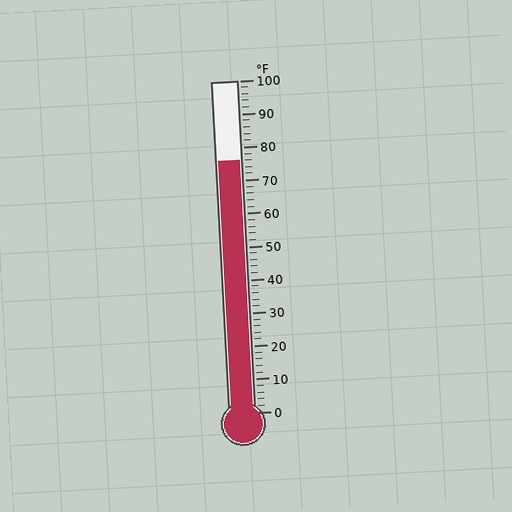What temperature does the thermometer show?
The thermometer shows approximately 76°F.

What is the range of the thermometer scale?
The thermometer scale ranges from 0°F to 100°F.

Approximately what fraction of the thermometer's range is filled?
The thermometer is filled to approximately 75% of its range.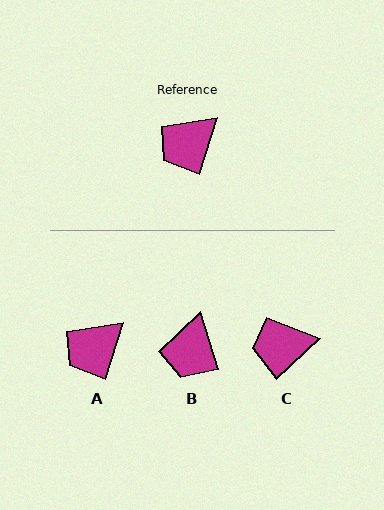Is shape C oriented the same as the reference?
No, it is off by about 30 degrees.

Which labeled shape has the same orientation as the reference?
A.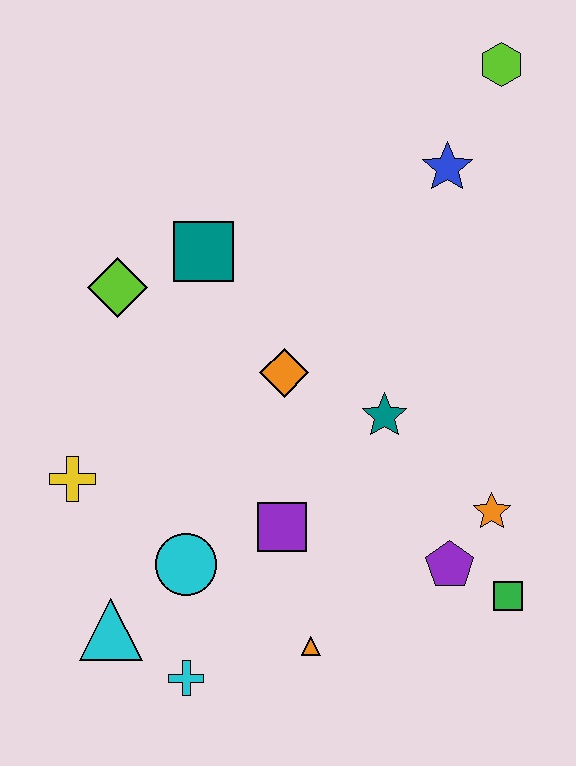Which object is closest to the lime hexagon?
The blue star is closest to the lime hexagon.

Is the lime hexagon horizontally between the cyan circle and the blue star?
No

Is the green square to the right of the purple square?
Yes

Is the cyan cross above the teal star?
No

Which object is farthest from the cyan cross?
The lime hexagon is farthest from the cyan cross.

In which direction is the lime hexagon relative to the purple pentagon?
The lime hexagon is above the purple pentagon.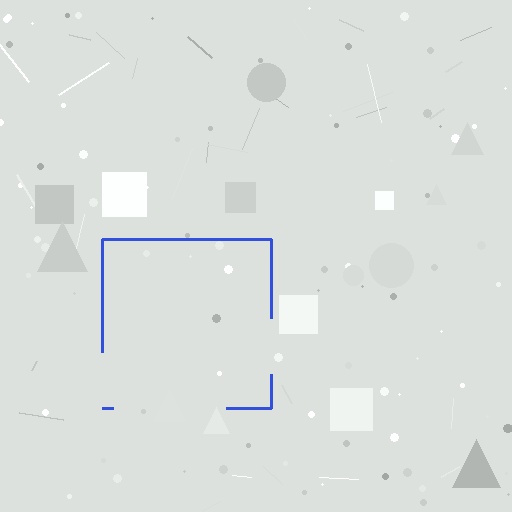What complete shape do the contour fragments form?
The contour fragments form a square.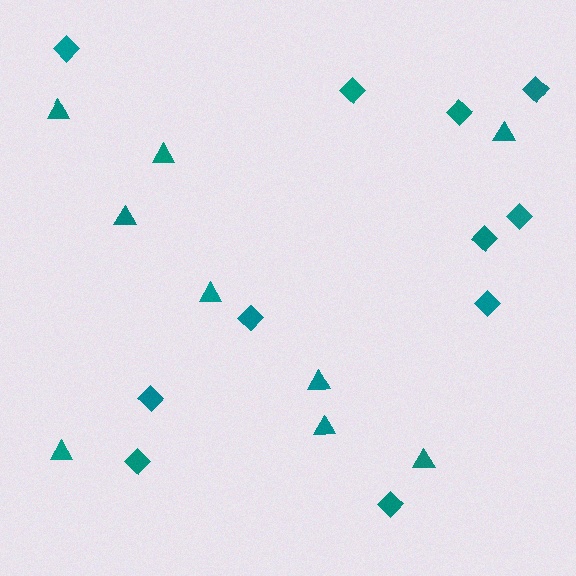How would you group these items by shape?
There are 2 groups: one group of diamonds (11) and one group of triangles (9).